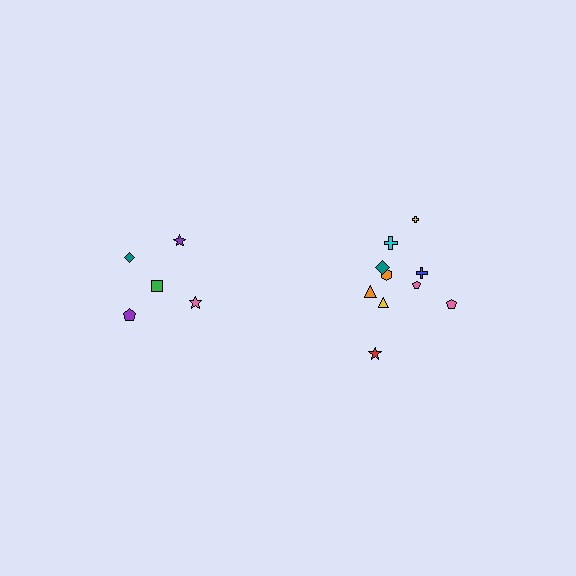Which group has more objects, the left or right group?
The right group.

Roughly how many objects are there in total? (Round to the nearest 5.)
Roughly 15 objects in total.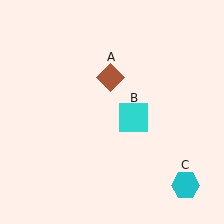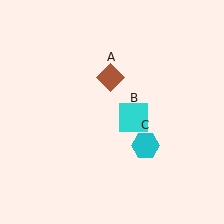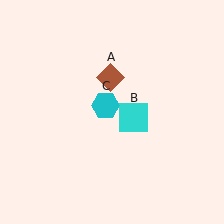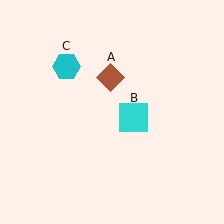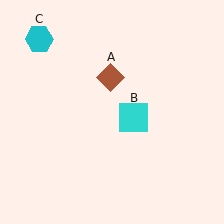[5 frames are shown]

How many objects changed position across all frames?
1 object changed position: cyan hexagon (object C).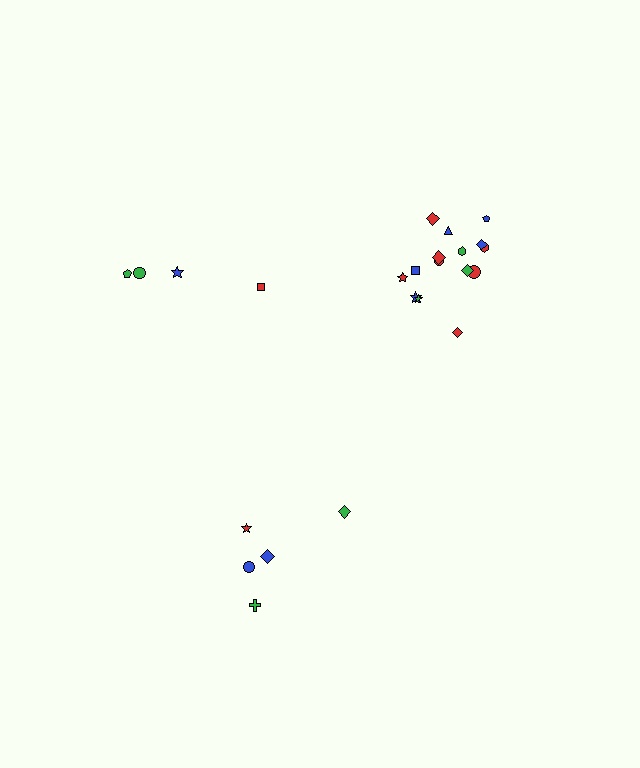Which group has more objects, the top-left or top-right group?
The top-right group.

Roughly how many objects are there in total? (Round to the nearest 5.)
Roughly 25 objects in total.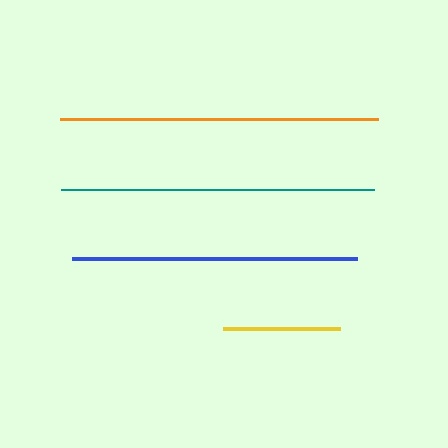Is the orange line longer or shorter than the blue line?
The orange line is longer than the blue line.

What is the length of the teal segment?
The teal segment is approximately 313 pixels long.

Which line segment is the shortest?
The yellow line is the shortest at approximately 117 pixels.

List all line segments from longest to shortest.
From longest to shortest: orange, teal, blue, yellow.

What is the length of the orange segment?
The orange segment is approximately 318 pixels long.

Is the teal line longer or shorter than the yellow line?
The teal line is longer than the yellow line.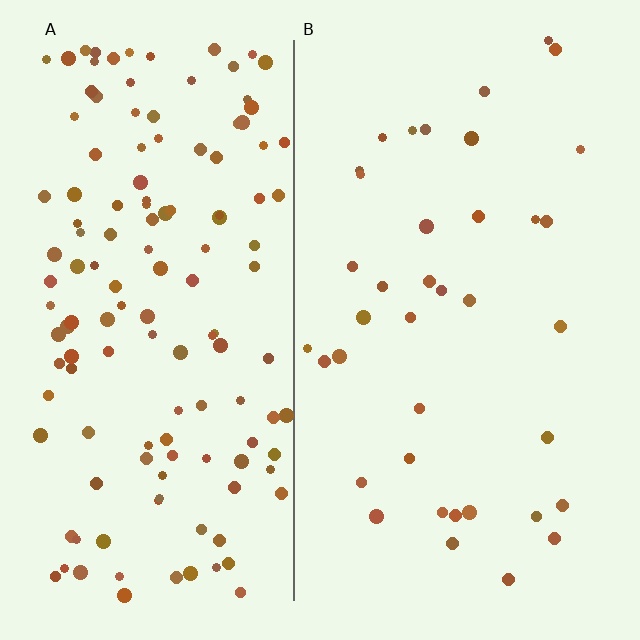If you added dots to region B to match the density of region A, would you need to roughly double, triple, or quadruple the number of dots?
Approximately quadruple.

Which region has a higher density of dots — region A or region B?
A (the left).